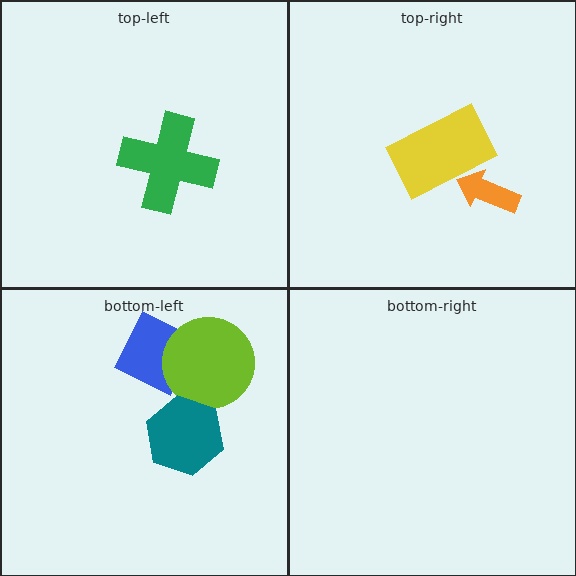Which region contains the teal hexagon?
The bottom-left region.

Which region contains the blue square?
The bottom-left region.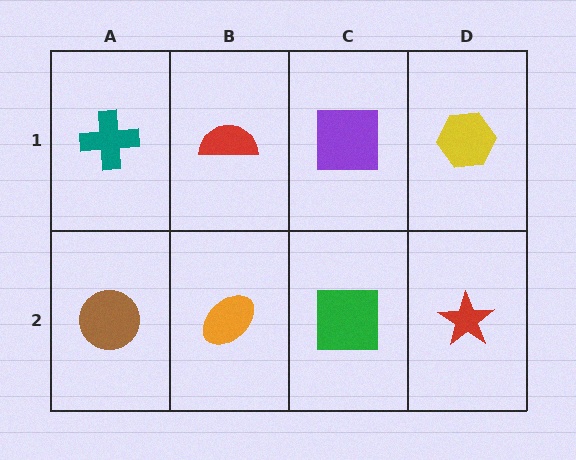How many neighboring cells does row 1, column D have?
2.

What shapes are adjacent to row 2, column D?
A yellow hexagon (row 1, column D), a green square (row 2, column C).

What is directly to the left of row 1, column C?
A red semicircle.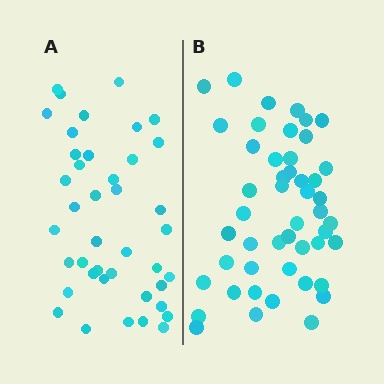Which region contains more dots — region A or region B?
Region B (the right region) has more dots.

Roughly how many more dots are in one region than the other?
Region B has roughly 8 or so more dots than region A.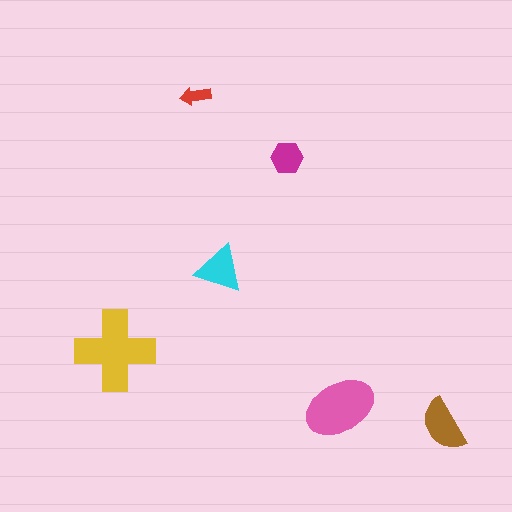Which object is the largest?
The yellow cross.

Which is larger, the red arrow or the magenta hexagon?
The magenta hexagon.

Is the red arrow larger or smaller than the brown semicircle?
Smaller.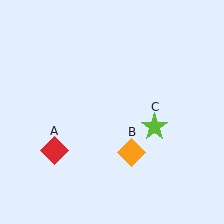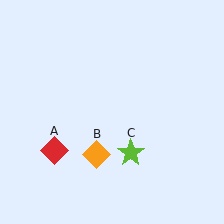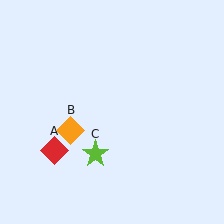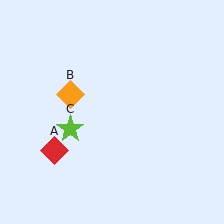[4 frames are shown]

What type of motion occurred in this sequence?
The orange diamond (object B), lime star (object C) rotated clockwise around the center of the scene.